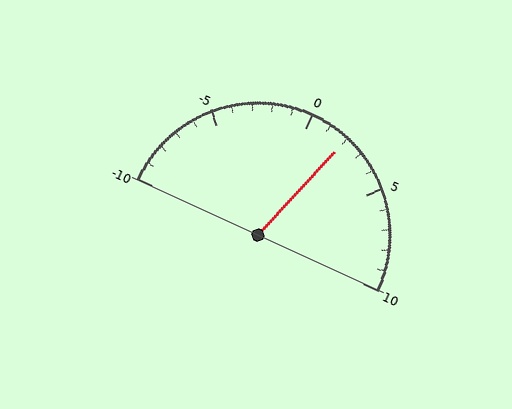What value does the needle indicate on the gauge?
The needle indicates approximately 2.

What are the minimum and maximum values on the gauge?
The gauge ranges from -10 to 10.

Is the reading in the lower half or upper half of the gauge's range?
The reading is in the upper half of the range (-10 to 10).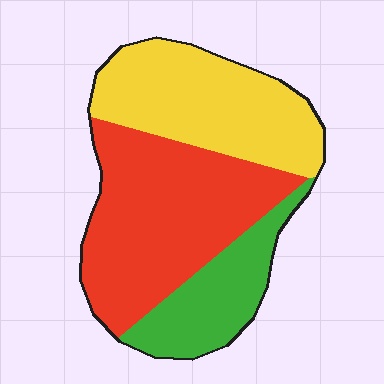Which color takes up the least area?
Green, at roughly 20%.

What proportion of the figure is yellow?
Yellow takes up about one third (1/3) of the figure.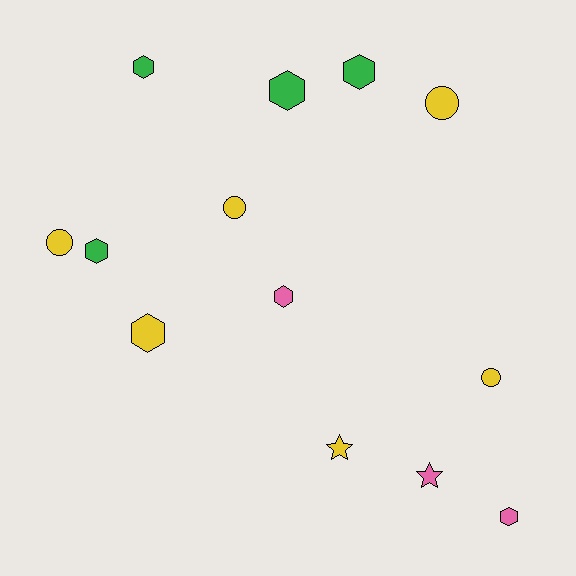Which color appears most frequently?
Yellow, with 6 objects.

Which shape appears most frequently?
Hexagon, with 7 objects.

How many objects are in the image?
There are 13 objects.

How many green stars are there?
There are no green stars.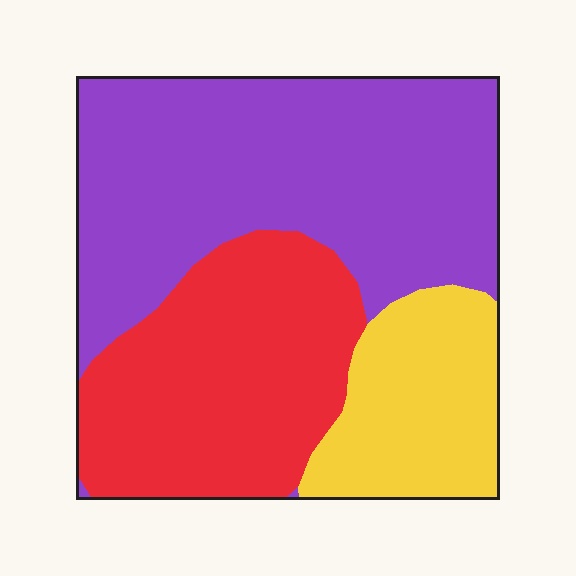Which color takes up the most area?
Purple, at roughly 50%.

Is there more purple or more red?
Purple.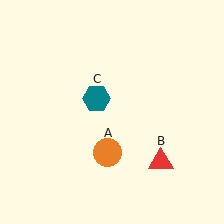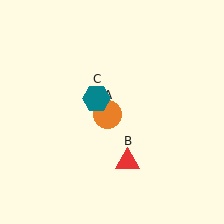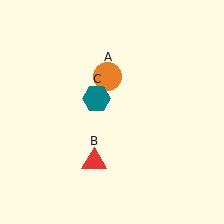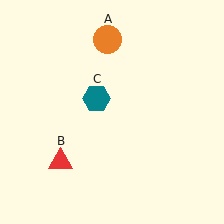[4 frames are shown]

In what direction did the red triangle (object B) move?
The red triangle (object B) moved left.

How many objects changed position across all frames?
2 objects changed position: orange circle (object A), red triangle (object B).